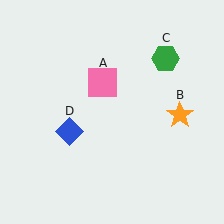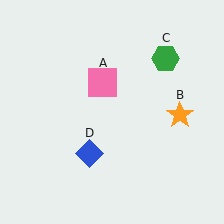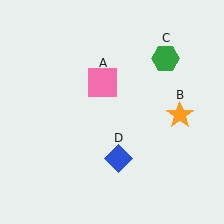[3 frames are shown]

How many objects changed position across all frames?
1 object changed position: blue diamond (object D).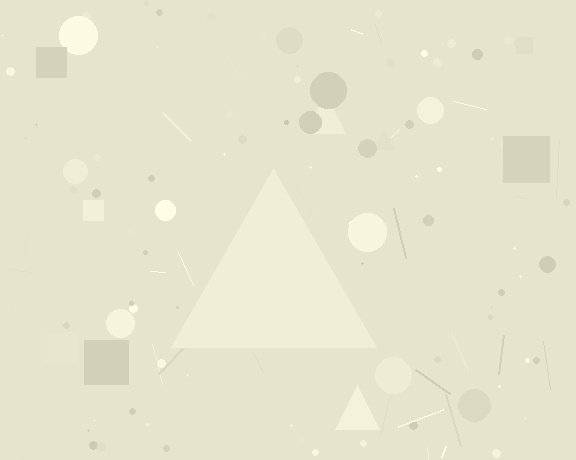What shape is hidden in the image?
A triangle is hidden in the image.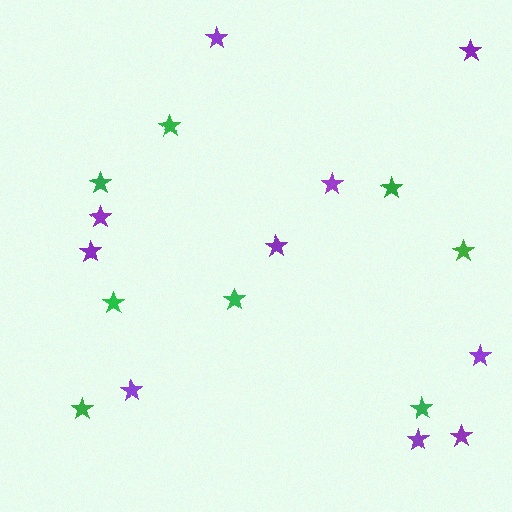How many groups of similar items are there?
There are 2 groups: one group of purple stars (10) and one group of green stars (8).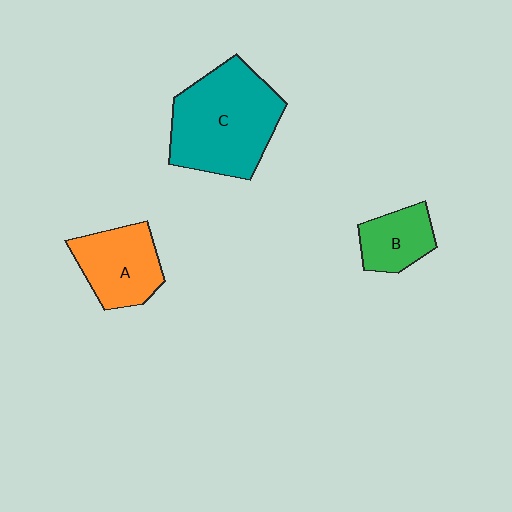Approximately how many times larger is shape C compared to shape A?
Approximately 1.7 times.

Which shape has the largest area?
Shape C (teal).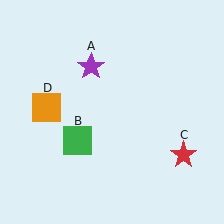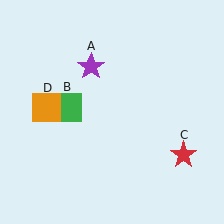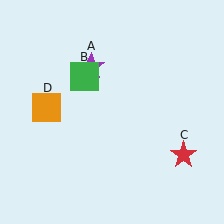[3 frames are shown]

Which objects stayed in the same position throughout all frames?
Purple star (object A) and red star (object C) and orange square (object D) remained stationary.